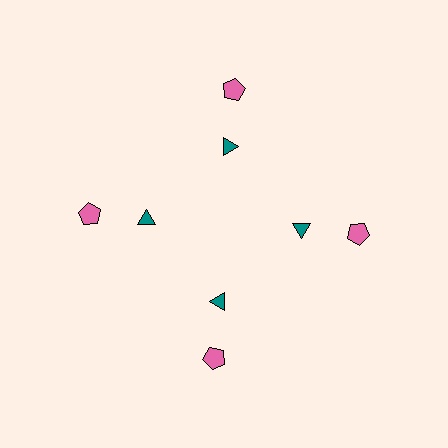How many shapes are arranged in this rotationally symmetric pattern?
There are 8 shapes, arranged in 4 groups of 2.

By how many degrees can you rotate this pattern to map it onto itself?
The pattern maps onto itself every 90 degrees of rotation.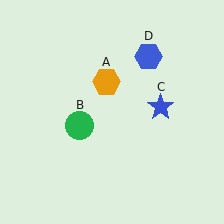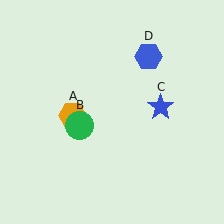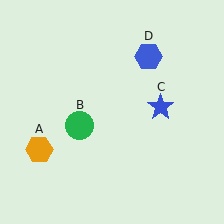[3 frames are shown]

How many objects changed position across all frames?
1 object changed position: orange hexagon (object A).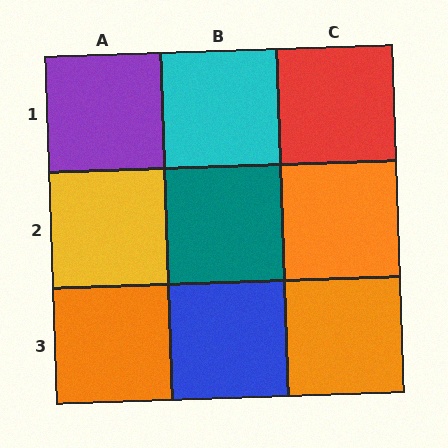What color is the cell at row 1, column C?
Red.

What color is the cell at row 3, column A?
Orange.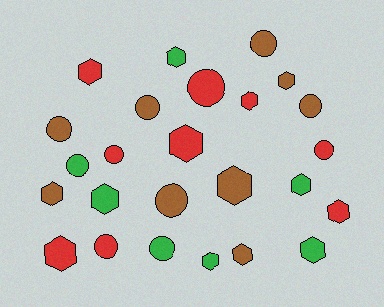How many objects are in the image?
There are 25 objects.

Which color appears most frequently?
Red, with 9 objects.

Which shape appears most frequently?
Hexagon, with 14 objects.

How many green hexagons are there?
There are 5 green hexagons.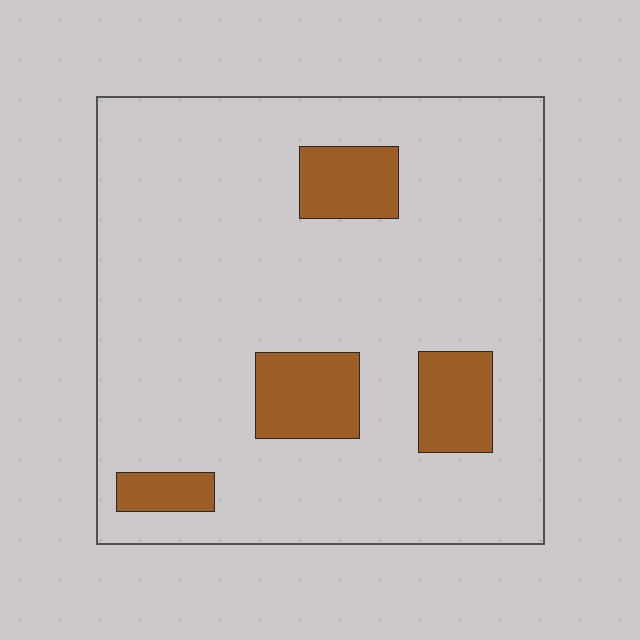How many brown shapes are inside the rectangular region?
4.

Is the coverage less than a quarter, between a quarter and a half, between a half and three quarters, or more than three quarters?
Less than a quarter.